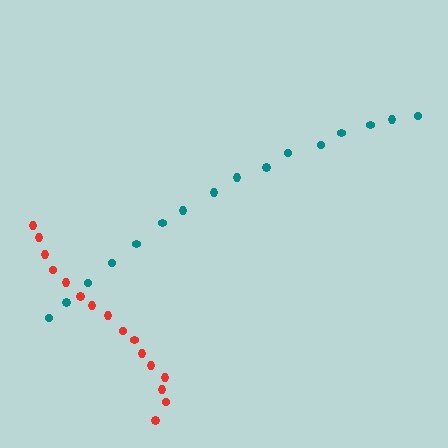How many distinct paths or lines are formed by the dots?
There are 2 distinct paths.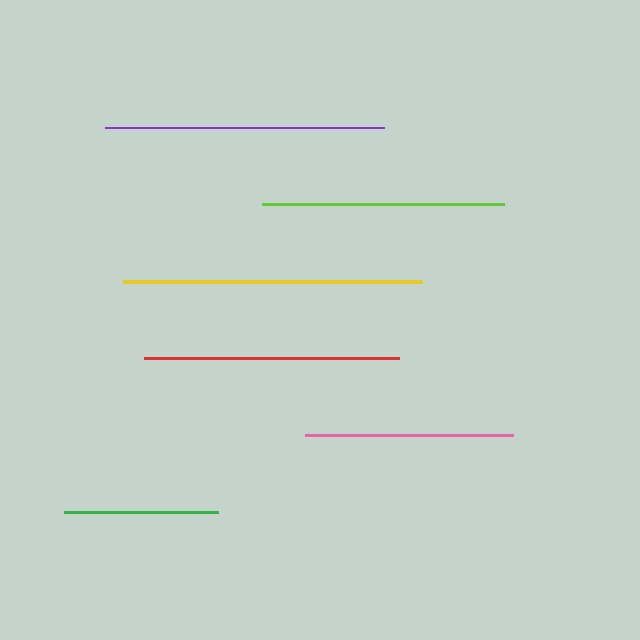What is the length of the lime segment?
The lime segment is approximately 242 pixels long.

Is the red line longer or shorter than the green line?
The red line is longer than the green line.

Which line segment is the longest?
The yellow line is the longest at approximately 299 pixels.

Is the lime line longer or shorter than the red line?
The red line is longer than the lime line.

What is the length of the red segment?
The red segment is approximately 254 pixels long.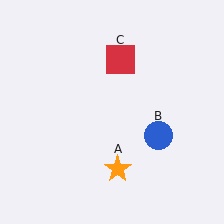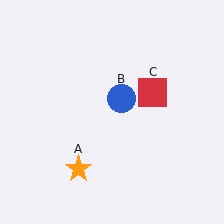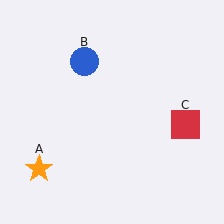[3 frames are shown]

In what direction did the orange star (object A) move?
The orange star (object A) moved left.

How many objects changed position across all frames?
3 objects changed position: orange star (object A), blue circle (object B), red square (object C).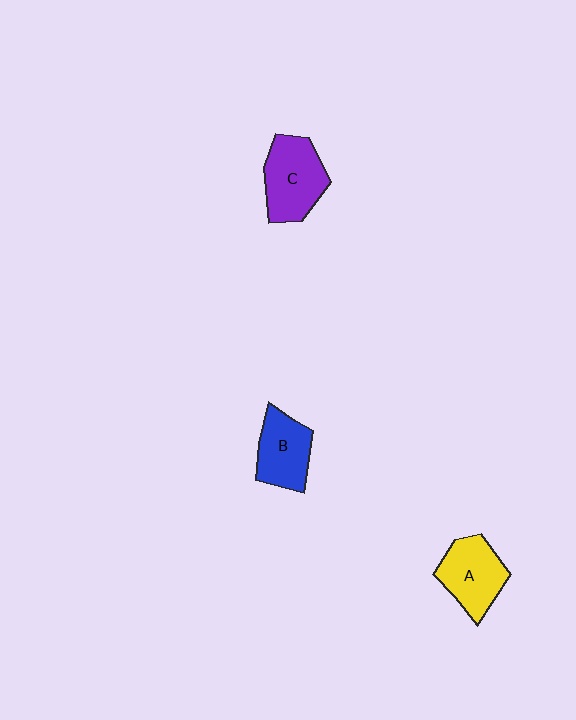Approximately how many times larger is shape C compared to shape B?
Approximately 1.2 times.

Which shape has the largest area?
Shape C (purple).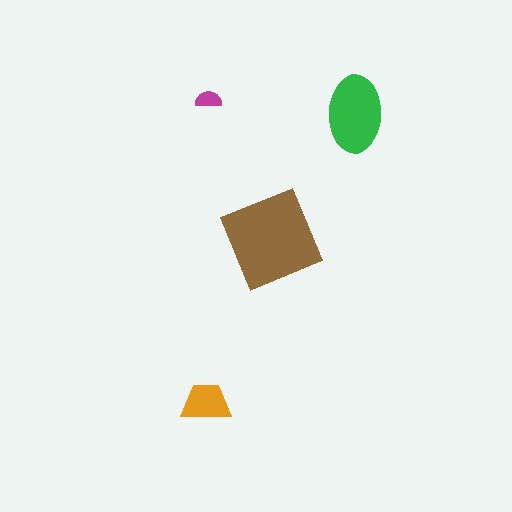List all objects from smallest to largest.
The magenta semicircle, the orange trapezoid, the green ellipse, the brown square.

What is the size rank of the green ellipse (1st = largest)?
2nd.